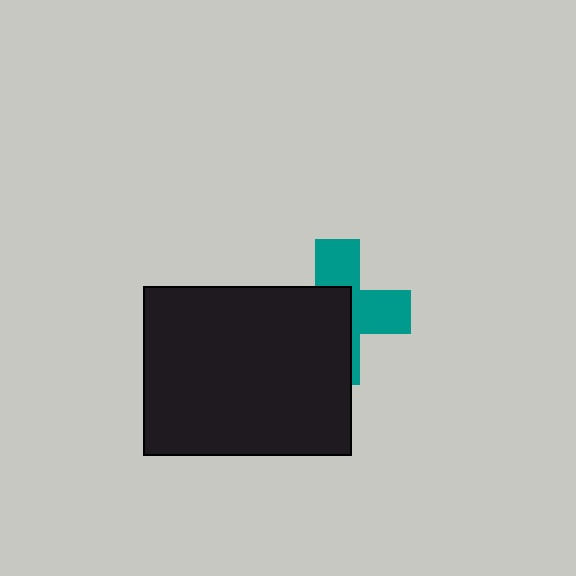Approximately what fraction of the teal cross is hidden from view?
Roughly 53% of the teal cross is hidden behind the black rectangle.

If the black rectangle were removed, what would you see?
You would see the complete teal cross.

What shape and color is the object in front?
The object in front is a black rectangle.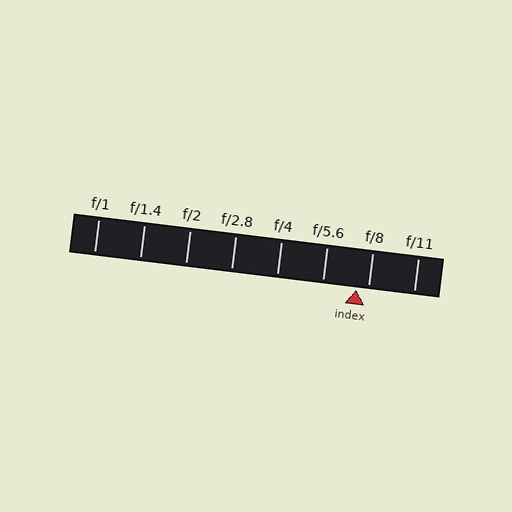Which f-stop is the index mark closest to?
The index mark is closest to f/8.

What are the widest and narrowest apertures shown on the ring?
The widest aperture shown is f/1 and the narrowest is f/11.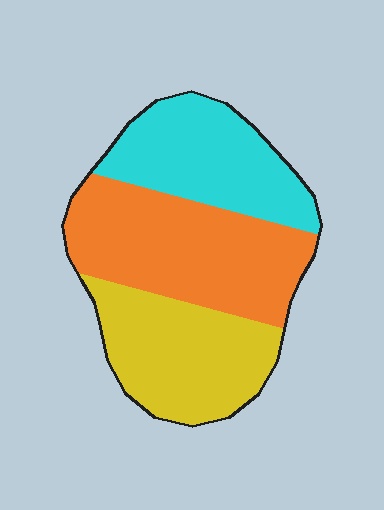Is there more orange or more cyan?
Orange.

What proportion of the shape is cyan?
Cyan takes up about one quarter (1/4) of the shape.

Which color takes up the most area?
Orange, at roughly 40%.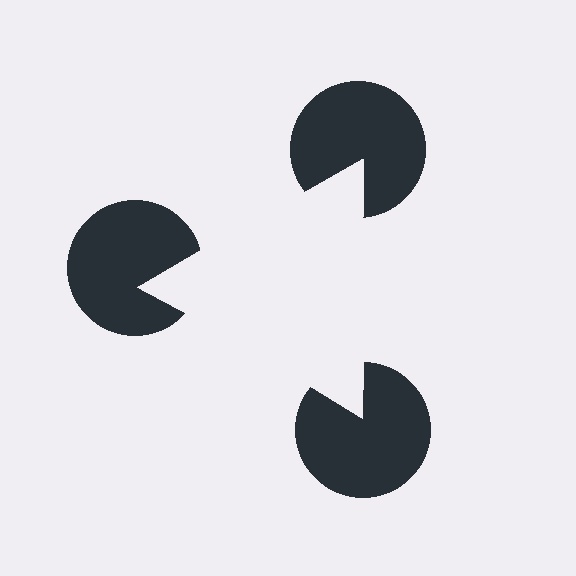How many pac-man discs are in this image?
There are 3 — one at each vertex of the illusory triangle.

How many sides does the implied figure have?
3 sides.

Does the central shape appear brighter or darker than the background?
It typically appears slightly brighter than the background, even though no actual brightness change is drawn.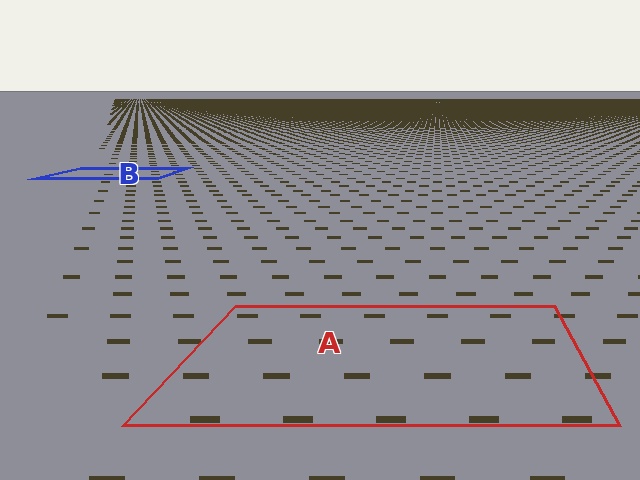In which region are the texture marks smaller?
The texture marks are smaller in region B, because it is farther away.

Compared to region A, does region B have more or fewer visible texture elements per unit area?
Region B has more texture elements per unit area — they are packed more densely because it is farther away.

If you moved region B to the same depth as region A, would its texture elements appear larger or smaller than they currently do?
They would appear larger. At a closer depth, the same texture elements are projected at a bigger on-screen size.